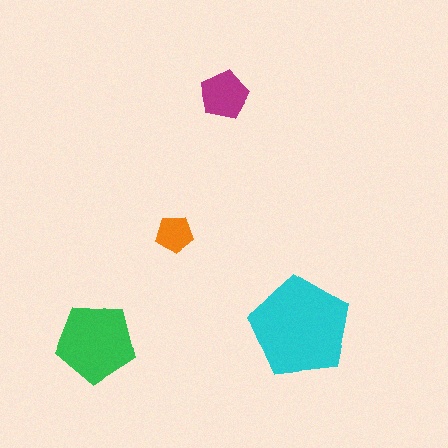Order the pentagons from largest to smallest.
the cyan one, the green one, the magenta one, the orange one.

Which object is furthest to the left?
The green pentagon is leftmost.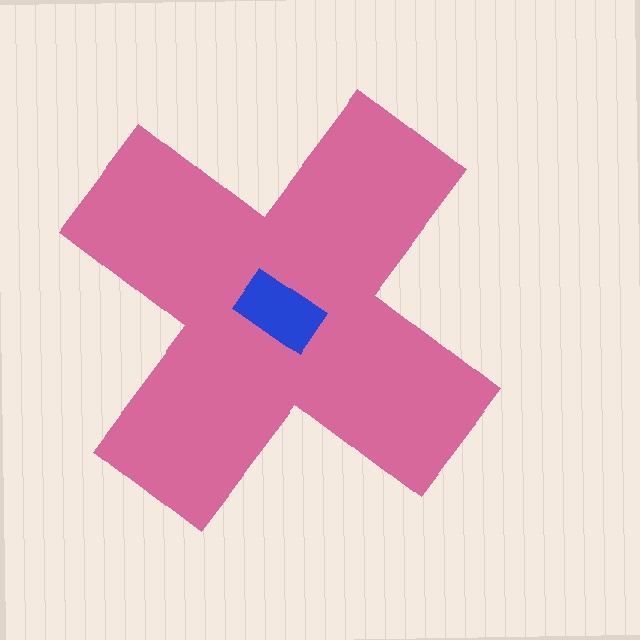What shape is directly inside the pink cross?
The blue rectangle.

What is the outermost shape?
The pink cross.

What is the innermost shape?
The blue rectangle.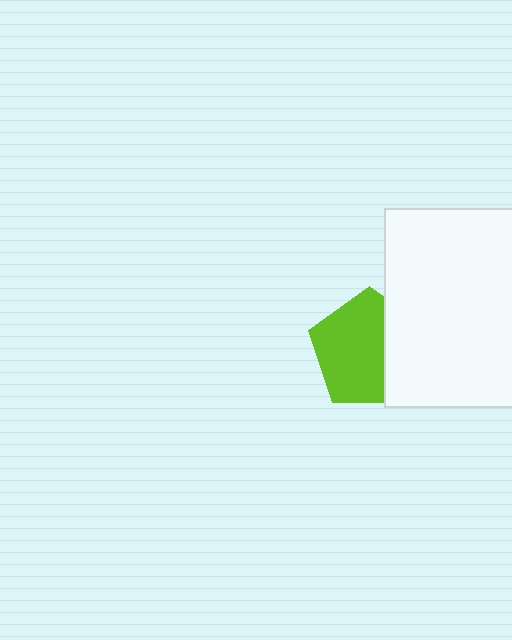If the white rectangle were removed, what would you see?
You would see the complete lime pentagon.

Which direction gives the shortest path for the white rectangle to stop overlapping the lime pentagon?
Moving right gives the shortest separation.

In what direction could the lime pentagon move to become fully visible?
The lime pentagon could move left. That would shift it out from behind the white rectangle entirely.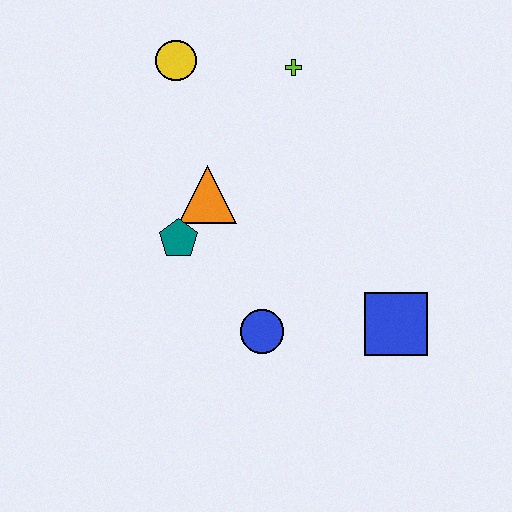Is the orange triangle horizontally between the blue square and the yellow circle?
Yes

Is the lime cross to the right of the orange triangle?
Yes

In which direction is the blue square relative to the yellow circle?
The blue square is below the yellow circle.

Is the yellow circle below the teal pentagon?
No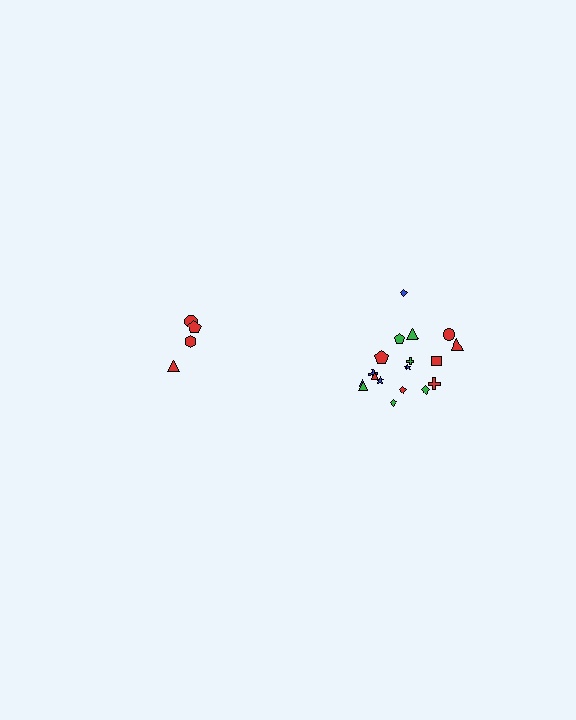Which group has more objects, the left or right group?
The right group.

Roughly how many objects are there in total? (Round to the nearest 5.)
Roughly 20 objects in total.